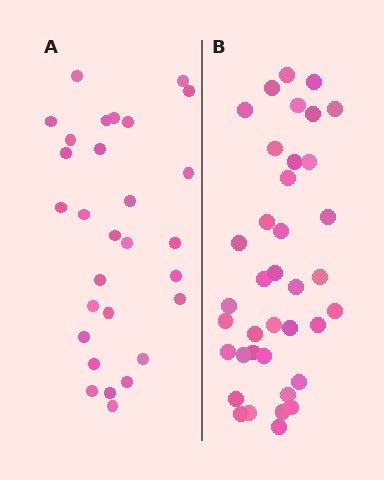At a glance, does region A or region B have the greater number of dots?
Region B (the right region) has more dots.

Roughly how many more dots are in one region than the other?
Region B has roughly 8 or so more dots than region A.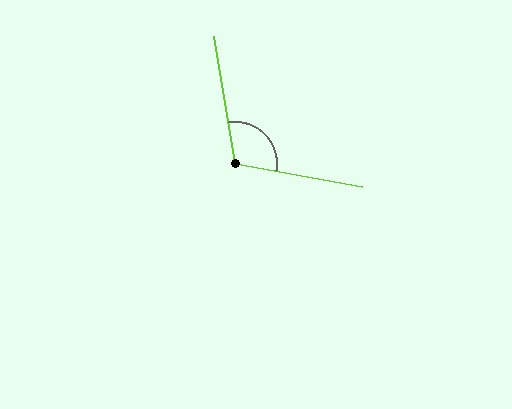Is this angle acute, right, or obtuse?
It is obtuse.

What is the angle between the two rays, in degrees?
Approximately 110 degrees.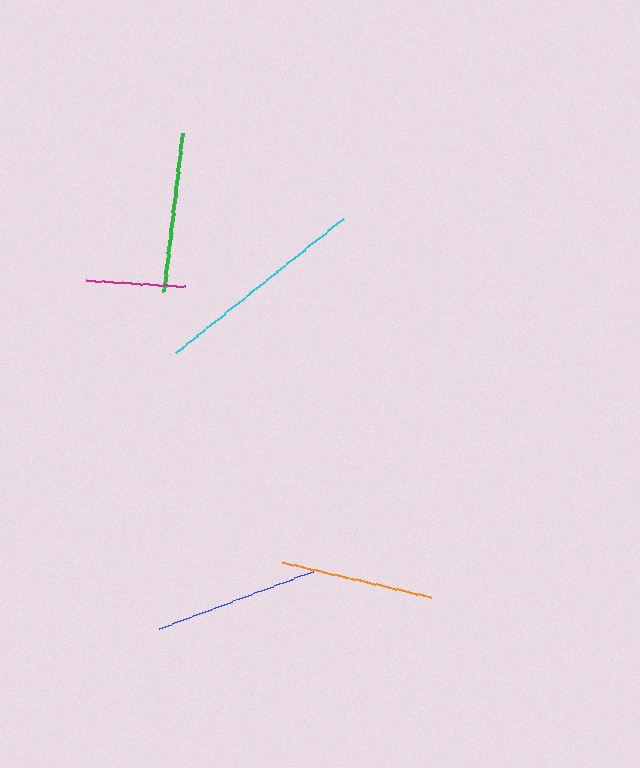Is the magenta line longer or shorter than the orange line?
The orange line is longer than the magenta line.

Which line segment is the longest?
The cyan line is the longest at approximately 215 pixels.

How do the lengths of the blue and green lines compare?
The blue and green lines are approximately the same length.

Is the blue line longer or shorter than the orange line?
The blue line is longer than the orange line.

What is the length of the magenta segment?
The magenta segment is approximately 99 pixels long.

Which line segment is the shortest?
The magenta line is the shortest at approximately 99 pixels.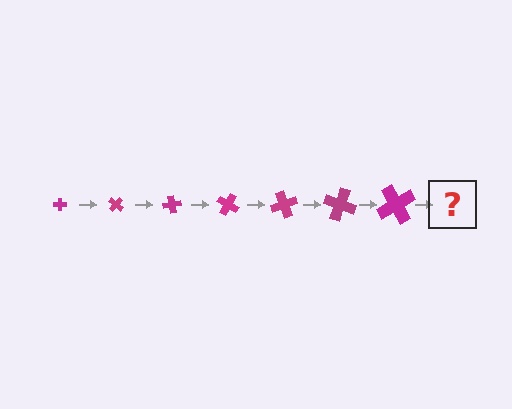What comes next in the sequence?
The next element should be a cross, larger than the previous one and rotated 280 degrees from the start.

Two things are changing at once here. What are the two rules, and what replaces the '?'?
The two rules are that the cross grows larger each step and it rotates 40 degrees each step. The '?' should be a cross, larger than the previous one and rotated 280 degrees from the start.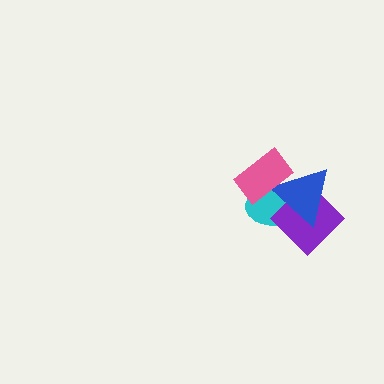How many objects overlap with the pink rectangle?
2 objects overlap with the pink rectangle.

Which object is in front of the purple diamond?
The blue triangle is in front of the purple diamond.